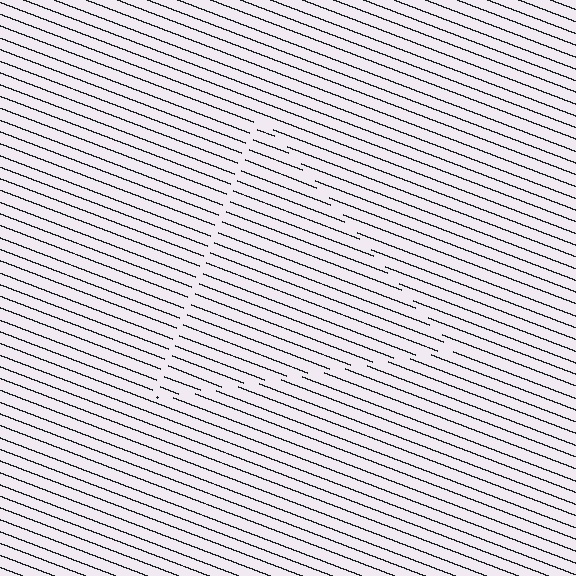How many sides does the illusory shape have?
3 sides — the line-ends trace a triangle.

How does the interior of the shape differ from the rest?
The interior of the shape contains the same grating, shifted by half a period — the contour is defined by the phase discontinuity where line-ends from the inner and outer gratings abut.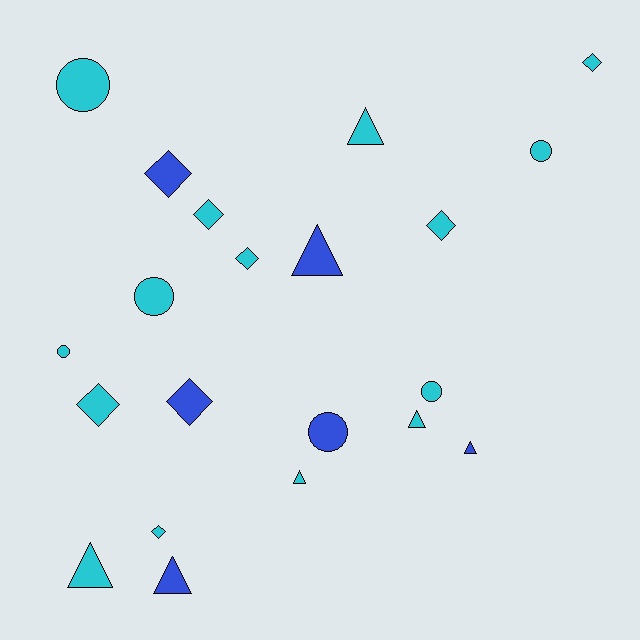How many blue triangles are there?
There are 3 blue triangles.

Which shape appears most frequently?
Diamond, with 8 objects.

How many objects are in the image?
There are 21 objects.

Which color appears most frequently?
Cyan, with 15 objects.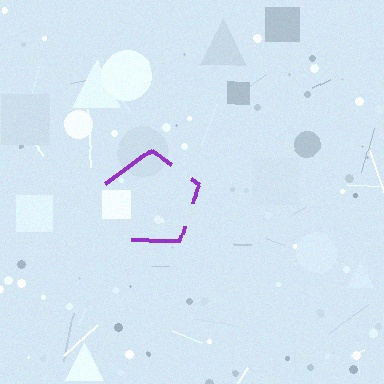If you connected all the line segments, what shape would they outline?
They would outline a pentagon.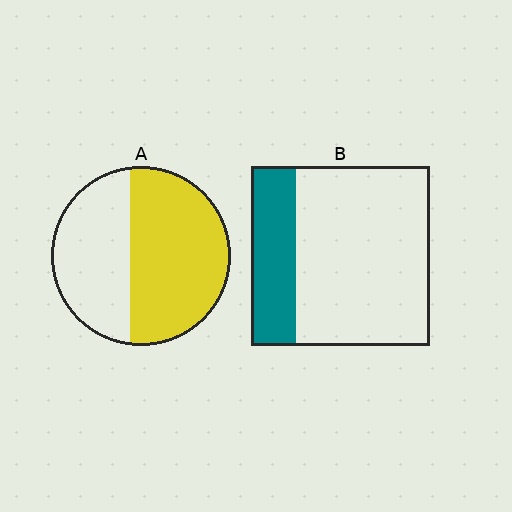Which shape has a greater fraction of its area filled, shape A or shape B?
Shape A.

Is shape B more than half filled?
No.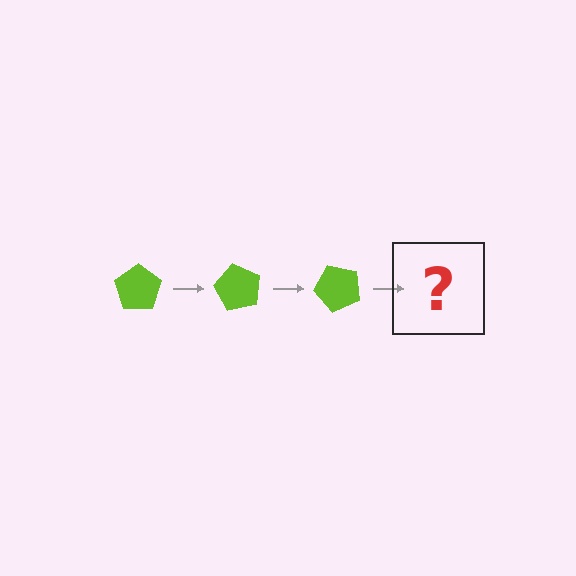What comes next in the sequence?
The next element should be a lime pentagon rotated 180 degrees.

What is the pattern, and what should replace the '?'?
The pattern is that the pentagon rotates 60 degrees each step. The '?' should be a lime pentagon rotated 180 degrees.